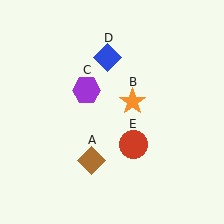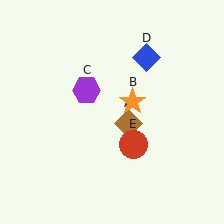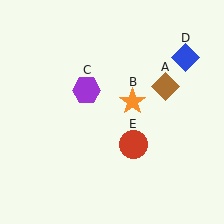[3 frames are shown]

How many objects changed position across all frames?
2 objects changed position: brown diamond (object A), blue diamond (object D).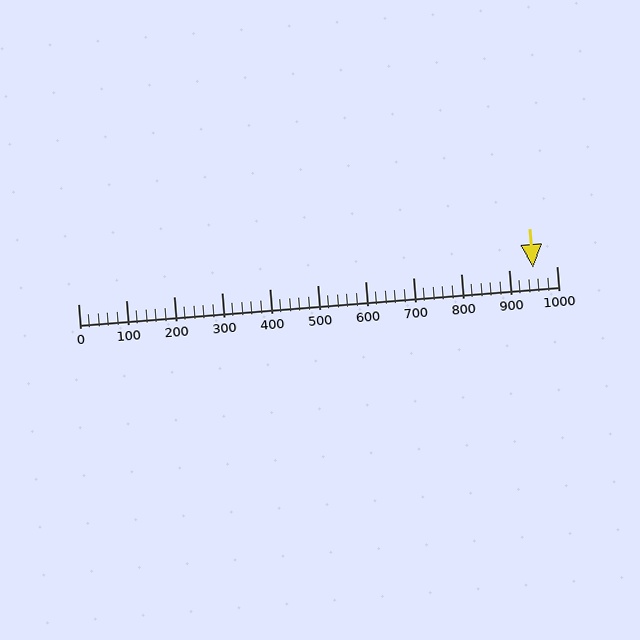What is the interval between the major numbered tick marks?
The major tick marks are spaced 100 units apart.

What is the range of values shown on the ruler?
The ruler shows values from 0 to 1000.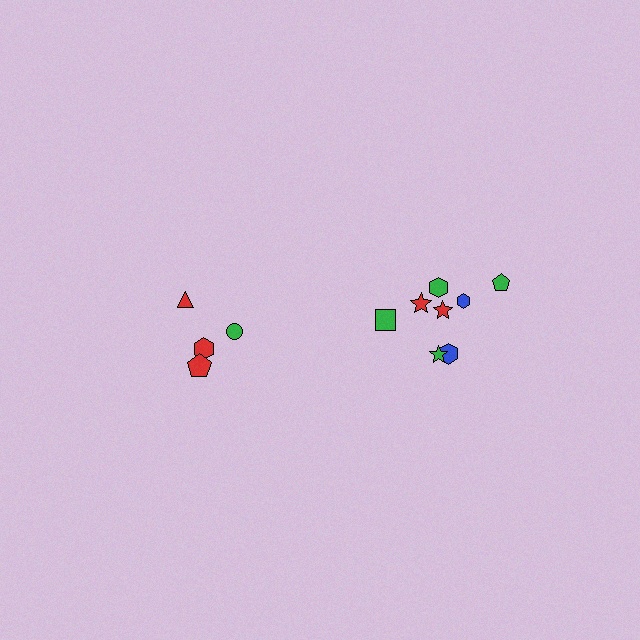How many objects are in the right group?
There are 8 objects.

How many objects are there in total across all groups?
There are 12 objects.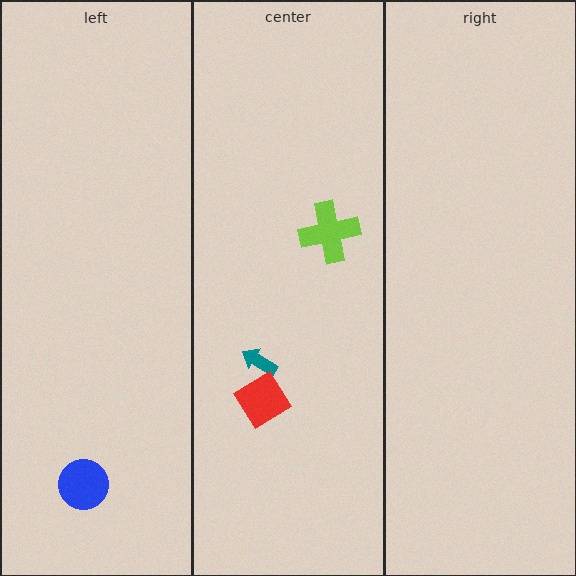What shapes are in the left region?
The blue circle.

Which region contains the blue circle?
The left region.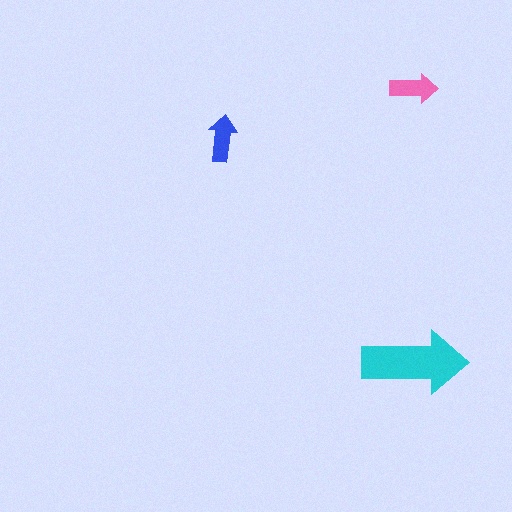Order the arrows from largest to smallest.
the cyan one, the pink one, the blue one.